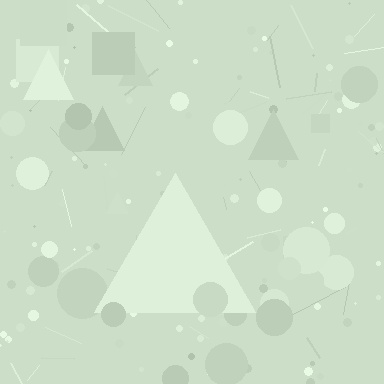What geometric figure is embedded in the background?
A triangle is embedded in the background.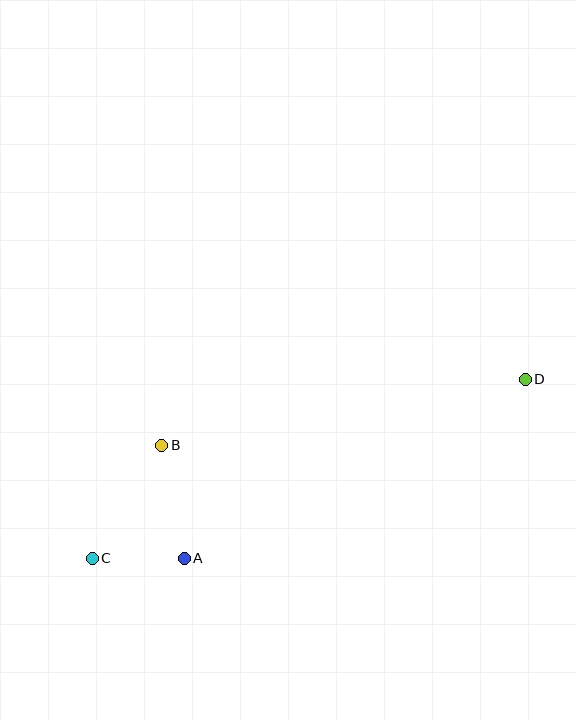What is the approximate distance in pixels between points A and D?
The distance between A and D is approximately 385 pixels.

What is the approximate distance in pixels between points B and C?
The distance between B and C is approximately 132 pixels.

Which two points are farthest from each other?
Points C and D are farthest from each other.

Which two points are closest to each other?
Points A and C are closest to each other.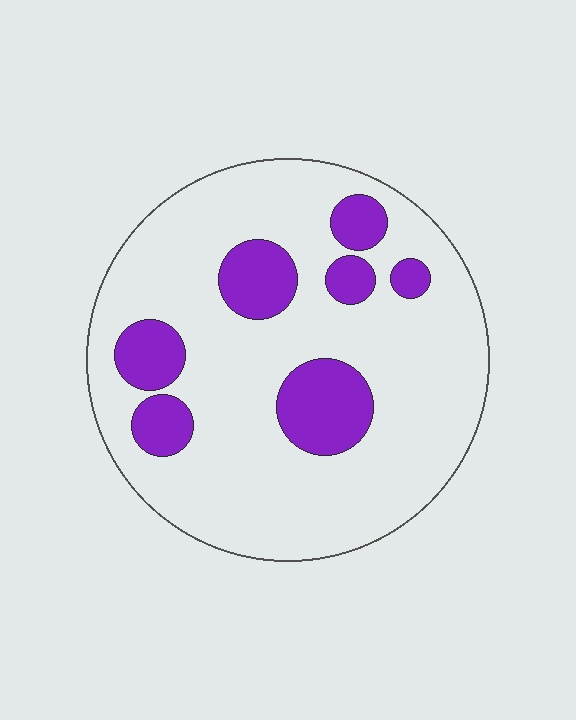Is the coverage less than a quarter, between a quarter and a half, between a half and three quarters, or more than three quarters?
Less than a quarter.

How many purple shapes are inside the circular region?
7.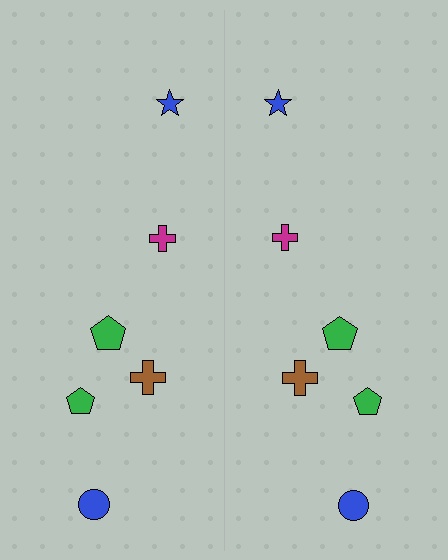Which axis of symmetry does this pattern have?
The pattern has a vertical axis of symmetry running through the center of the image.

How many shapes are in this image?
There are 12 shapes in this image.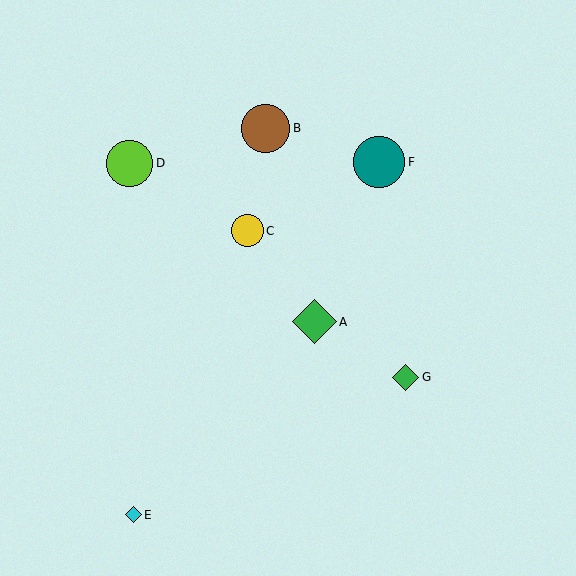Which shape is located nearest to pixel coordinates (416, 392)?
The green diamond (labeled G) at (406, 377) is nearest to that location.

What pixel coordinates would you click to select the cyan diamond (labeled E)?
Click at (133, 515) to select the cyan diamond E.